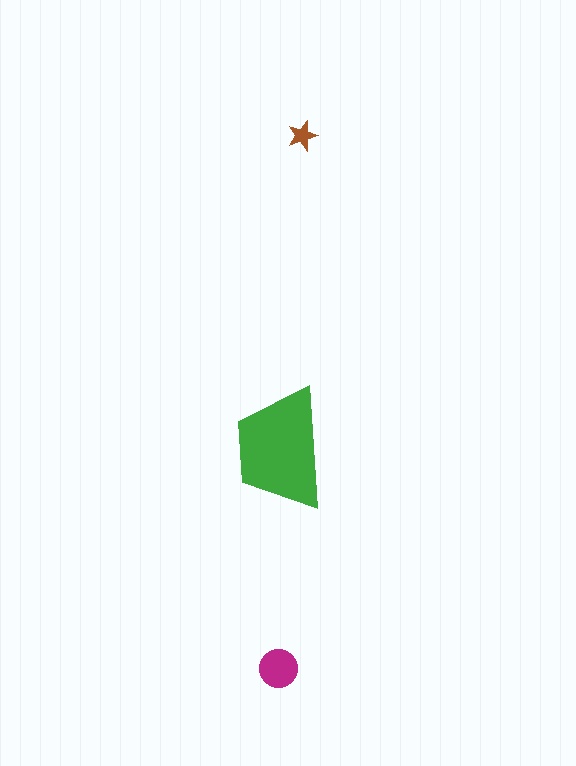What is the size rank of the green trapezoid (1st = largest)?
1st.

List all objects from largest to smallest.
The green trapezoid, the magenta circle, the brown star.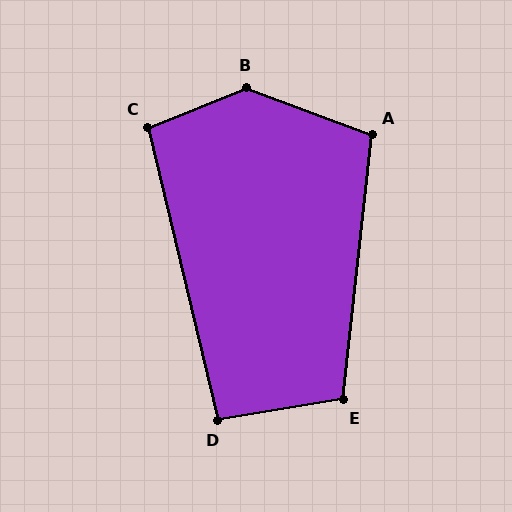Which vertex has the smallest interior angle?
D, at approximately 94 degrees.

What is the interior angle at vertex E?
Approximately 105 degrees (obtuse).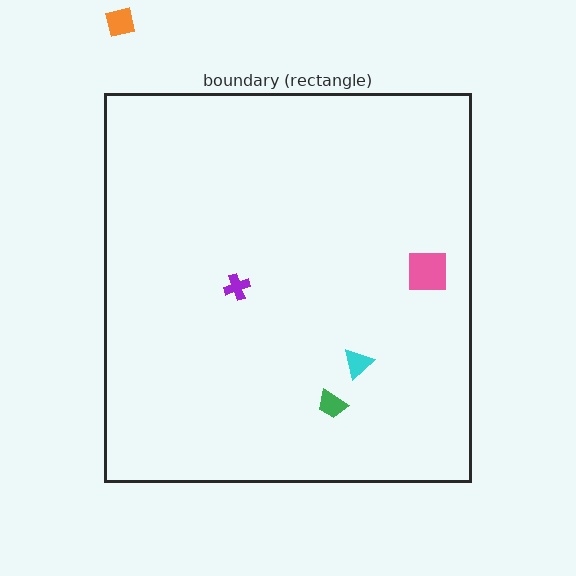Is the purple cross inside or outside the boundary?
Inside.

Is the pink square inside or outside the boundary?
Inside.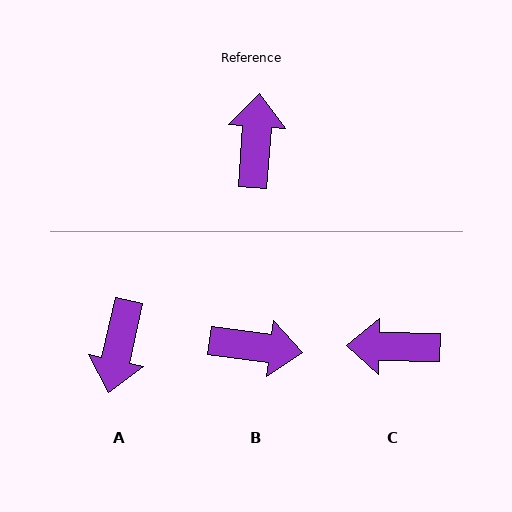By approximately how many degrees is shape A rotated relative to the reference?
Approximately 171 degrees counter-clockwise.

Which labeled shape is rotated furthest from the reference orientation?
A, about 171 degrees away.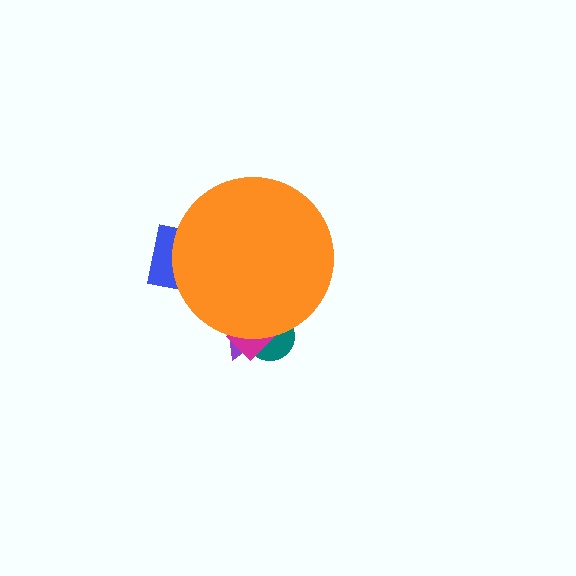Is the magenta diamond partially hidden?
Yes, the magenta diamond is partially hidden behind the orange circle.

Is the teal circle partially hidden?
Yes, the teal circle is partially hidden behind the orange circle.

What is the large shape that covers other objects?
An orange circle.